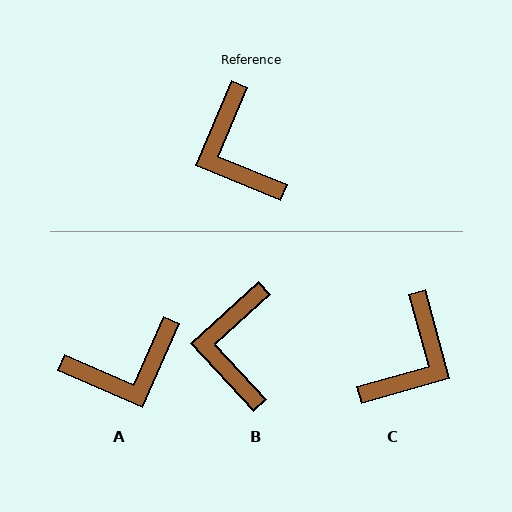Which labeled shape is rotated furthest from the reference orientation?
C, about 128 degrees away.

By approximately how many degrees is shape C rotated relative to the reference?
Approximately 128 degrees counter-clockwise.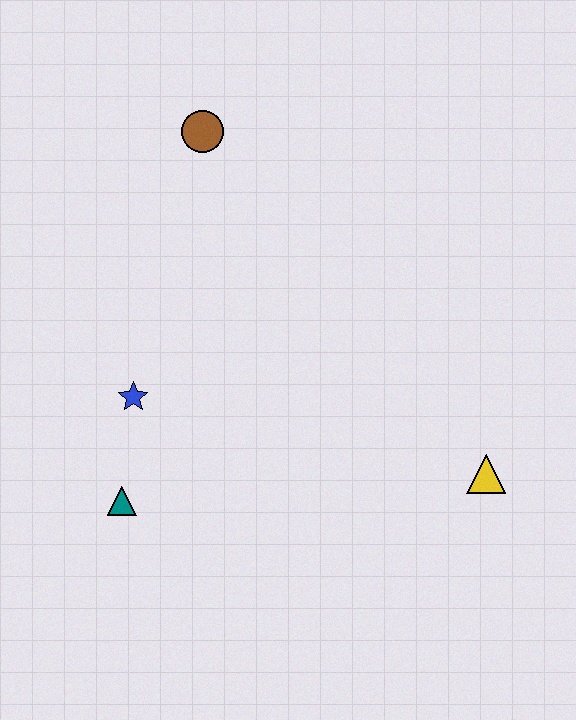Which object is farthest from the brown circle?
The yellow triangle is farthest from the brown circle.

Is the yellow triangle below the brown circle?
Yes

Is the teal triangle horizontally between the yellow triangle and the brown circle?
No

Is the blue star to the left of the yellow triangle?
Yes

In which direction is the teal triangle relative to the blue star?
The teal triangle is below the blue star.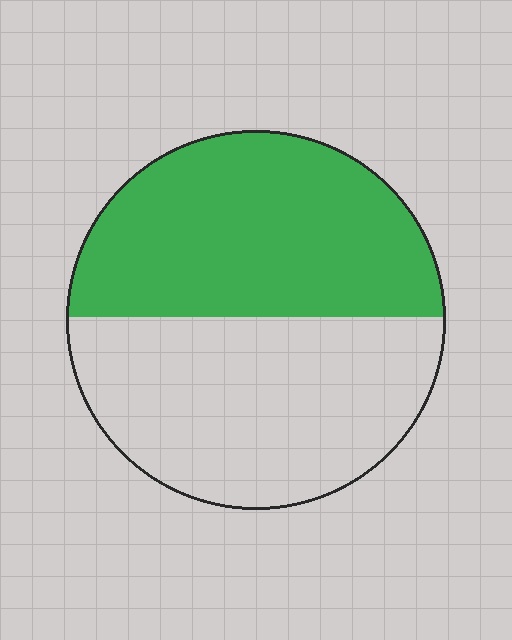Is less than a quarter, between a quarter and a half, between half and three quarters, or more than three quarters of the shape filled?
Between a quarter and a half.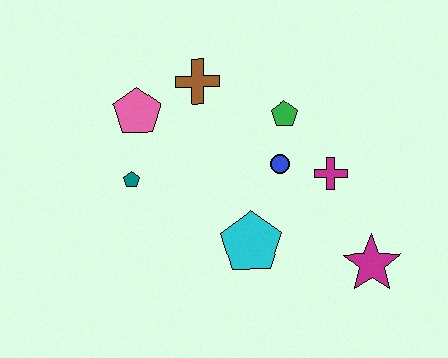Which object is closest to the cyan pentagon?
The blue circle is closest to the cyan pentagon.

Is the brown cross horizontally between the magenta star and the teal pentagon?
Yes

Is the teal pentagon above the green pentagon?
No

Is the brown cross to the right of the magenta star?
No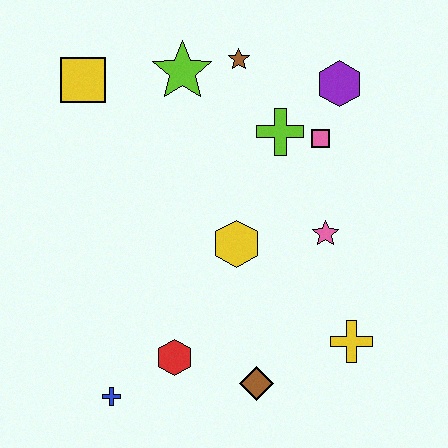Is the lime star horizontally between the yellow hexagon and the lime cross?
No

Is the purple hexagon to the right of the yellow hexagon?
Yes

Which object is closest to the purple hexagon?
The pink square is closest to the purple hexagon.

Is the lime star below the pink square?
No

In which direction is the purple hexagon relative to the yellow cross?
The purple hexagon is above the yellow cross.